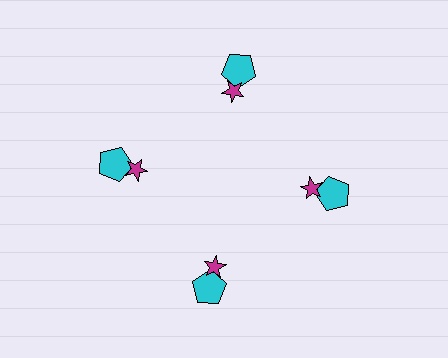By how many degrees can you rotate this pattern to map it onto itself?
The pattern maps onto itself every 90 degrees of rotation.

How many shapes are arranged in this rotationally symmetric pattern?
There are 8 shapes, arranged in 4 groups of 2.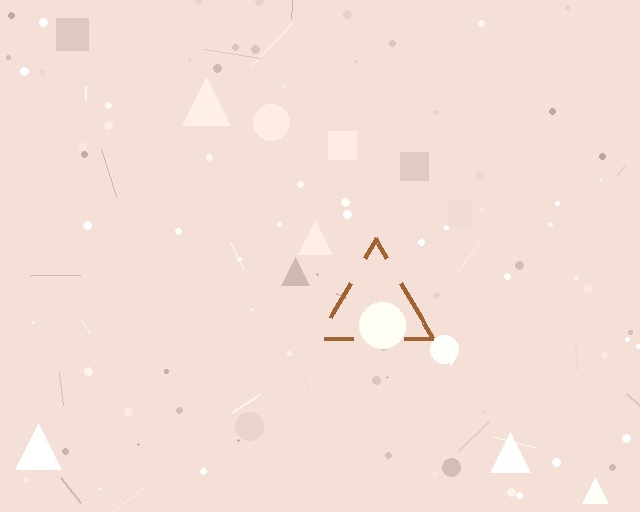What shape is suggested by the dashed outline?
The dashed outline suggests a triangle.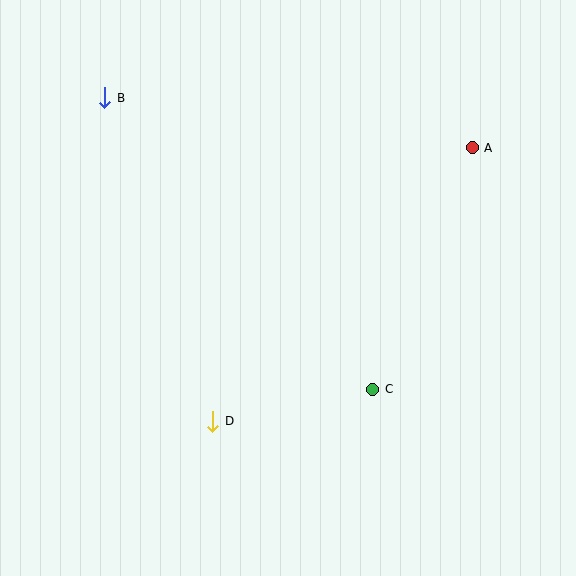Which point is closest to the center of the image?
Point C at (373, 389) is closest to the center.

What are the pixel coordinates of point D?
Point D is at (213, 421).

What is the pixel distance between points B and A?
The distance between B and A is 371 pixels.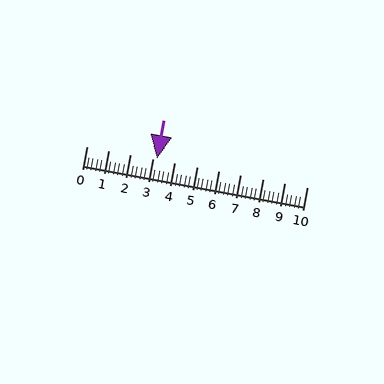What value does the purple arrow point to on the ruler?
The purple arrow points to approximately 3.2.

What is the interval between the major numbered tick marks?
The major tick marks are spaced 1 units apart.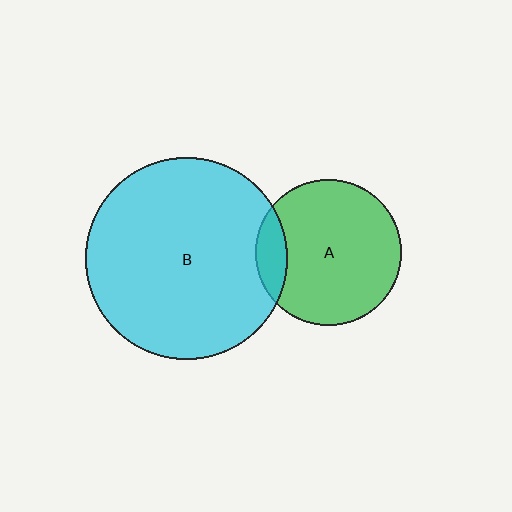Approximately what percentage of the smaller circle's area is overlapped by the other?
Approximately 15%.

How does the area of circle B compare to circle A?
Approximately 1.9 times.